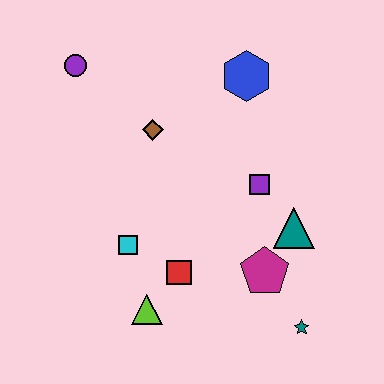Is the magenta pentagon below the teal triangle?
Yes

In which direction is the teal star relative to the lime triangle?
The teal star is to the right of the lime triangle.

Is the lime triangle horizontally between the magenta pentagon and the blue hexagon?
No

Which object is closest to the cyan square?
The red square is closest to the cyan square.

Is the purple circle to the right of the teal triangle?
No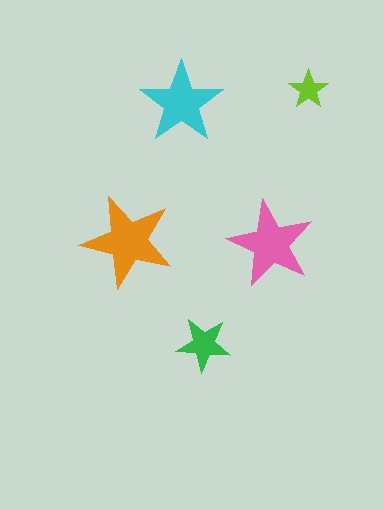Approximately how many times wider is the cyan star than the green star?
About 1.5 times wider.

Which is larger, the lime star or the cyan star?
The cyan one.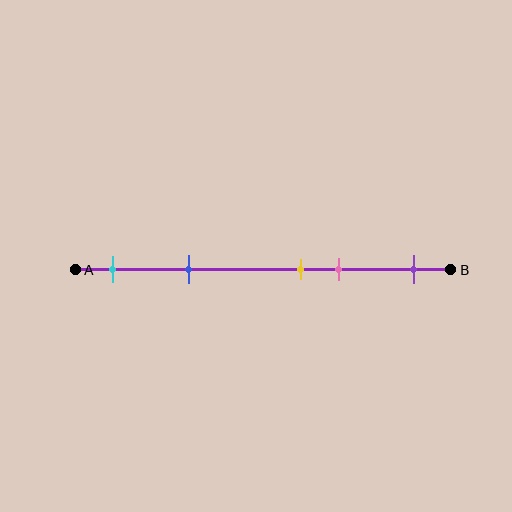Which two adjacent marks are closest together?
The yellow and pink marks are the closest adjacent pair.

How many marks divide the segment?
There are 5 marks dividing the segment.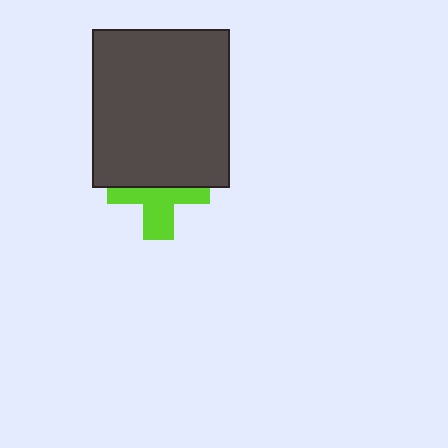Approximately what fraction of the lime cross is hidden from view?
Roughly 50% of the lime cross is hidden behind the dark gray rectangle.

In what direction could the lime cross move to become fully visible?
The lime cross could move down. That would shift it out from behind the dark gray rectangle entirely.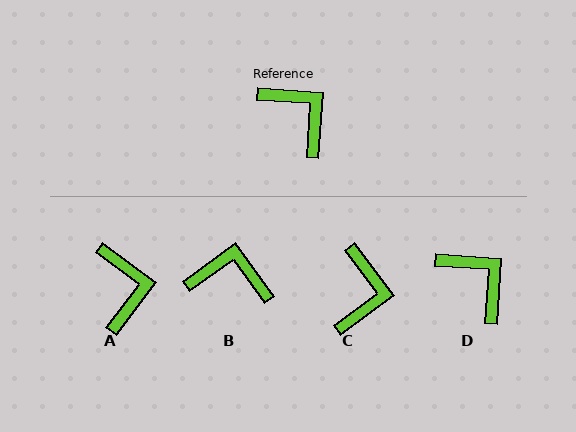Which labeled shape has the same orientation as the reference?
D.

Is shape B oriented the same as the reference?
No, it is off by about 40 degrees.